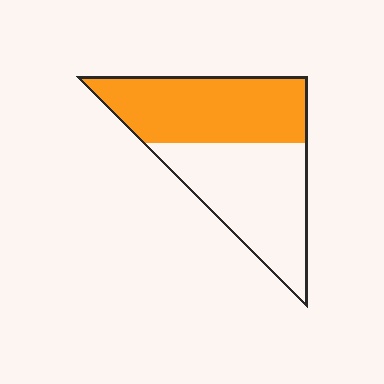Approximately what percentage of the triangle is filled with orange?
Approximately 50%.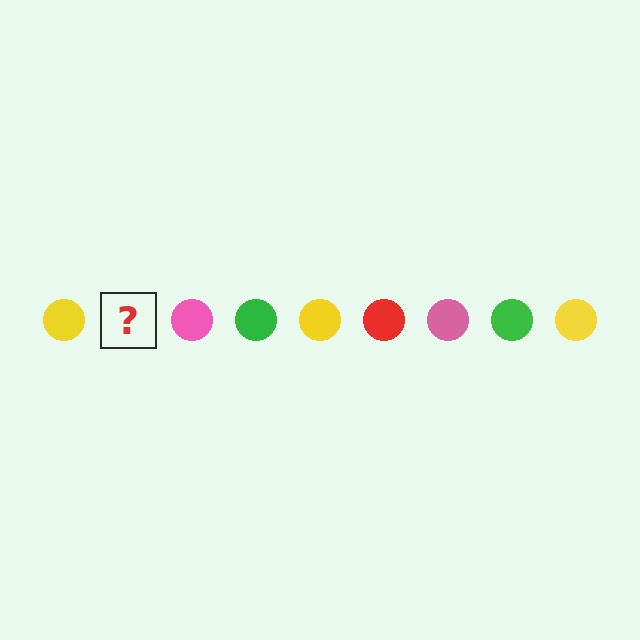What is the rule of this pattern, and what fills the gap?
The rule is that the pattern cycles through yellow, red, pink, green circles. The gap should be filled with a red circle.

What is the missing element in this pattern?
The missing element is a red circle.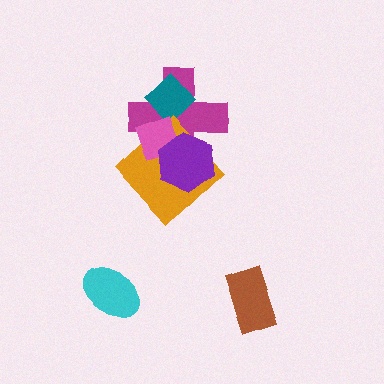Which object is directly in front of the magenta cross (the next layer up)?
The teal diamond is directly in front of the magenta cross.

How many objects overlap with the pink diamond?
4 objects overlap with the pink diamond.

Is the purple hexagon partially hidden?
No, no other shape covers it.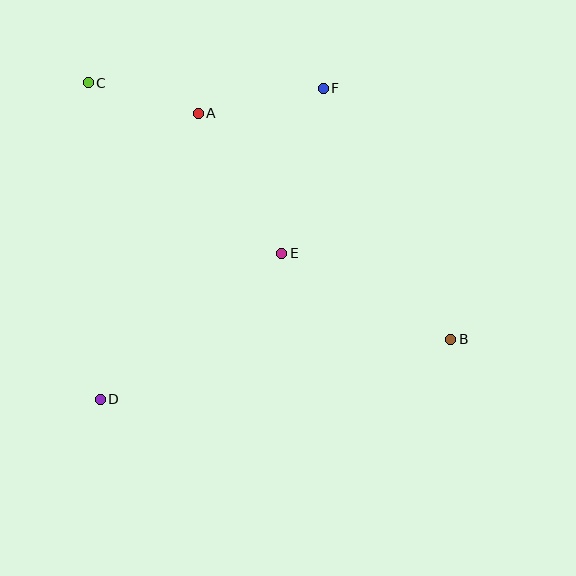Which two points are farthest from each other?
Points B and C are farthest from each other.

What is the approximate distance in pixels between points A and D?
The distance between A and D is approximately 302 pixels.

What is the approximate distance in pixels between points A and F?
The distance between A and F is approximately 128 pixels.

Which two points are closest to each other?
Points A and C are closest to each other.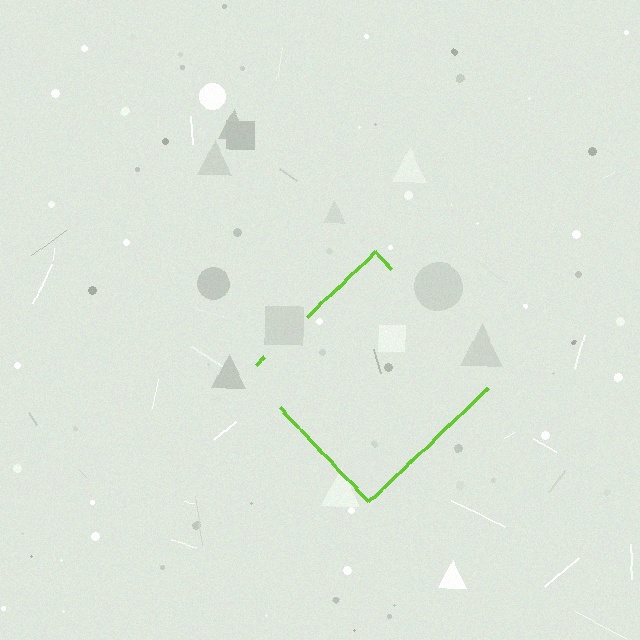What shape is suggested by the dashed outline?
The dashed outline suggests a diamond.